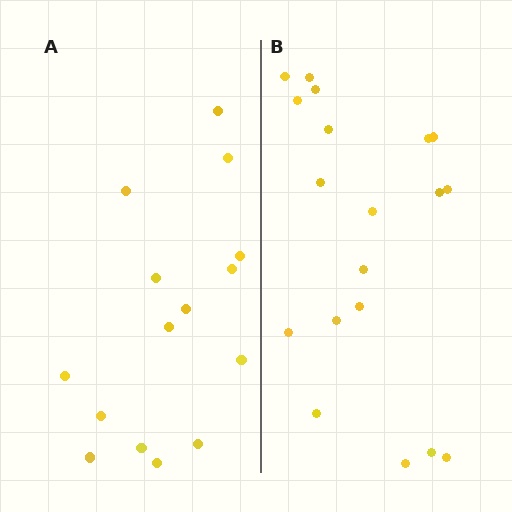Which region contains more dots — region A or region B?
Region B (the right region) has more dots.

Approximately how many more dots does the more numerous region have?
Region B has about 4 more dots than region A.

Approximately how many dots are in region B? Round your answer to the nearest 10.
About 20 dots. (The exact count is 19, which rounds to 20.)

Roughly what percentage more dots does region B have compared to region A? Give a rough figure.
About 25% more.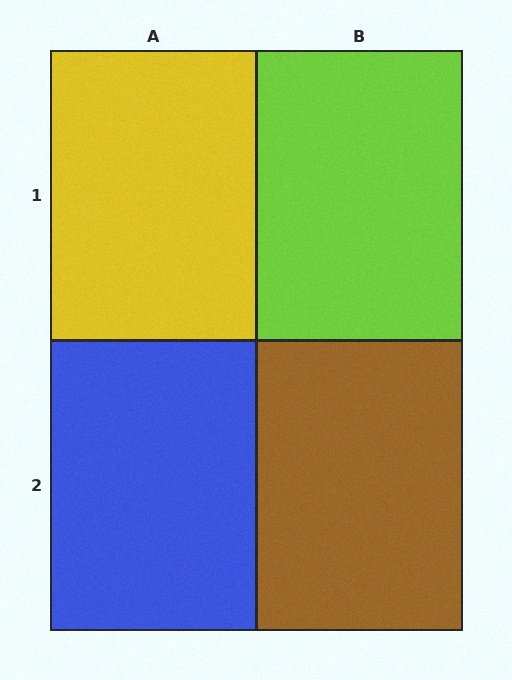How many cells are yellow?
1 cell is yellow.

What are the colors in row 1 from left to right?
Yellow, lime.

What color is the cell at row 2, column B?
Brown.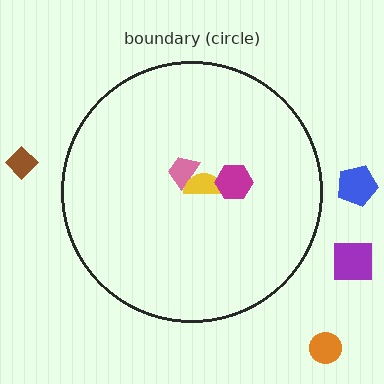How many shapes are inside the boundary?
3 inside, 4 outside.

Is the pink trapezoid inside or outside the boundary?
Inside.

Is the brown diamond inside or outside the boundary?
Outside.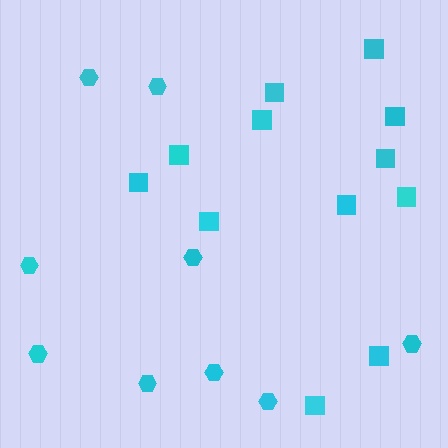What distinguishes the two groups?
There are 2 groups: one group of squares (12) and one group of hexagons (9).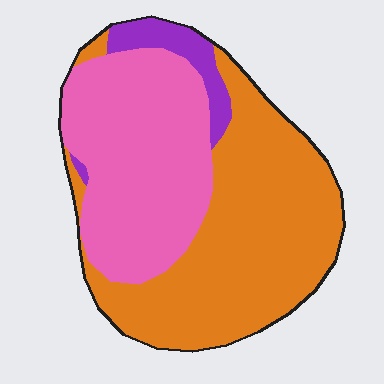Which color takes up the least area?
Purple, at roughly 5%.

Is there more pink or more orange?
Orange.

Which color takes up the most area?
Orange, at roughly 50%.